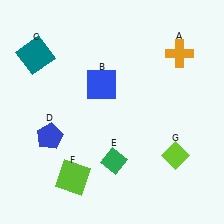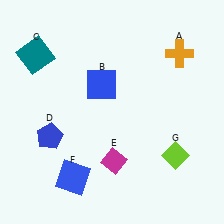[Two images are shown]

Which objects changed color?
E changed from green to magenta. F changed from lime to blue.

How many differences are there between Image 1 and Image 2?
There are 2 differences between the two images.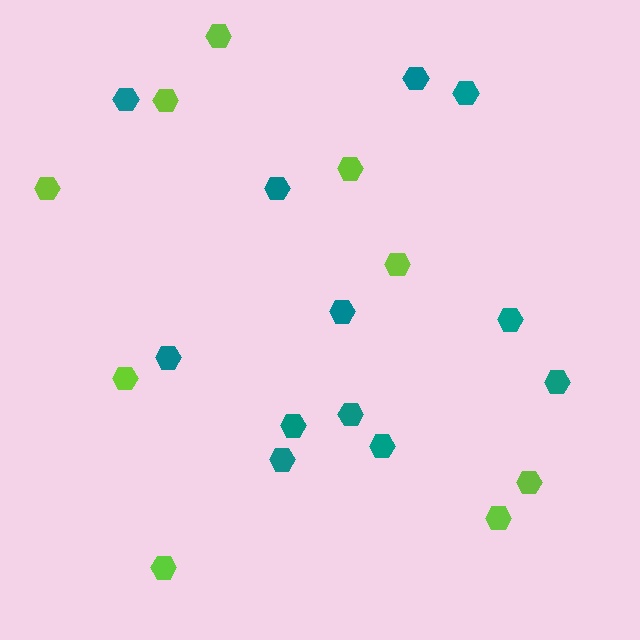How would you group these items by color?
There are 2 groups: one group of lime hexagons (9) and one group of teal hexagons (12).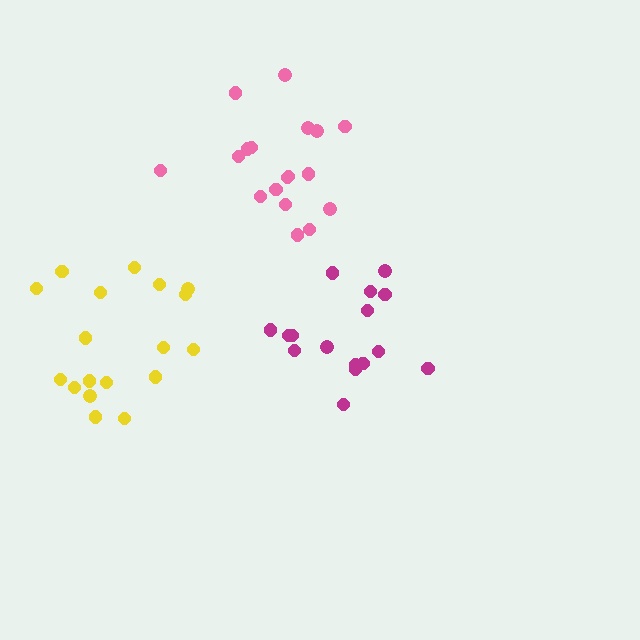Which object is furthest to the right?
The magenta cluster is rightmost.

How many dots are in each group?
Group 1: 16 dots, Group 2: 18 dots, Group 3: 18 dots (52 total).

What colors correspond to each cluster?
The clusters are colored: magenta, pink, yellow.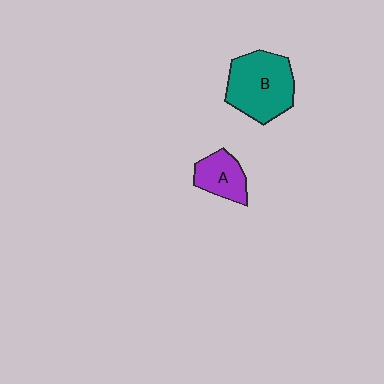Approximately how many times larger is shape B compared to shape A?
Approximately 1.9 times.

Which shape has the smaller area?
Shape A (purple).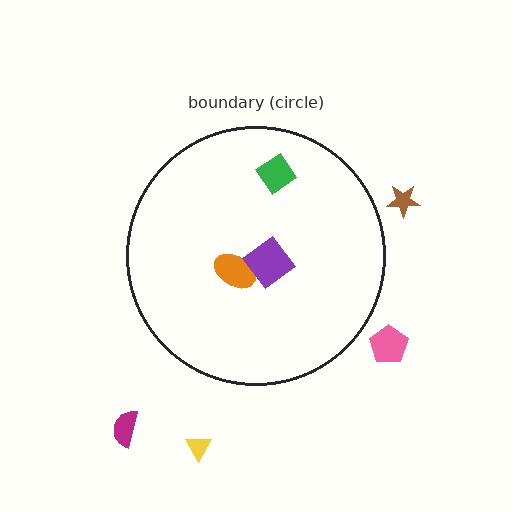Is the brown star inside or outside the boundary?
Outside.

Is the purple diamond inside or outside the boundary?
Inside.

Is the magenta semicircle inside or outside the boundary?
Outside.